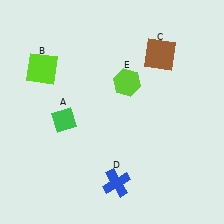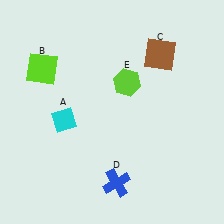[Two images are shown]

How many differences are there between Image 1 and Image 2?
There is 1 difference between the two images.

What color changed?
The diamond (A) changed from green in Image 1 to cyan in Image 2.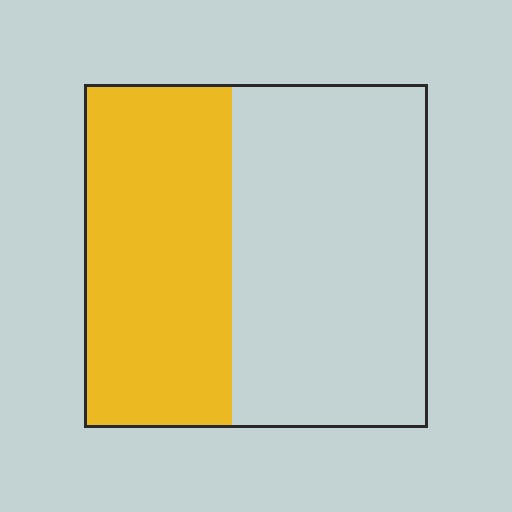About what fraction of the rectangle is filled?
About two fifths (2/5).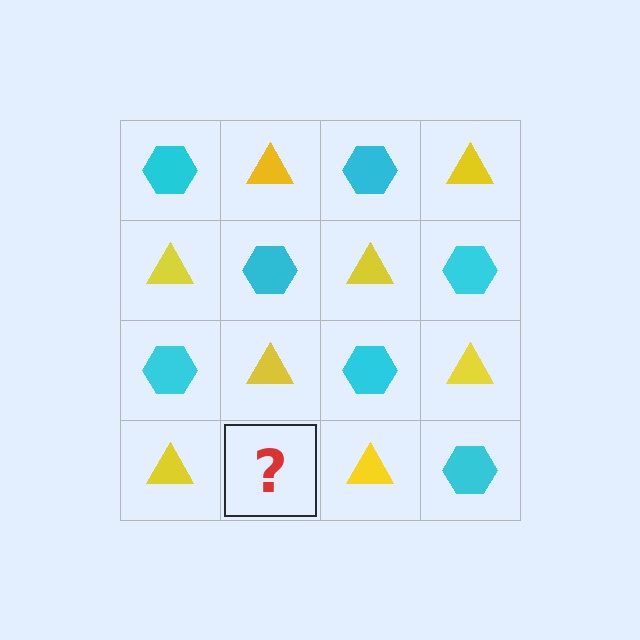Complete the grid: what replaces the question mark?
The question mark should be replaced with a cyan hexagon.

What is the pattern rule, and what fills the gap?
The rule is that it alternates cyan hexagon and yellow triangle in a checkerboard pattern. The gap should be filled with a cyan hexagon.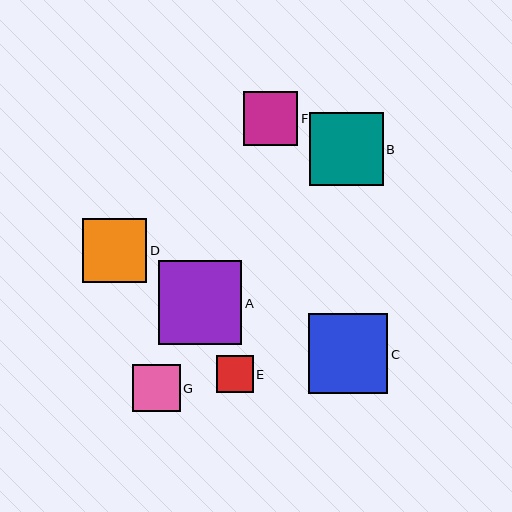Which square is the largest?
Square A is the largest with a size of approximately 83 pixels.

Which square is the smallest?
Square E is the smallest with a size of approximately 37 pixels.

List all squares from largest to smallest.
From largest to smallest: A, C, B, D, F, G, E.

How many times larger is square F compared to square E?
Square F is approximately 1.5 times the size of square E.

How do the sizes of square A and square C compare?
Square A and square C are approximately the same size.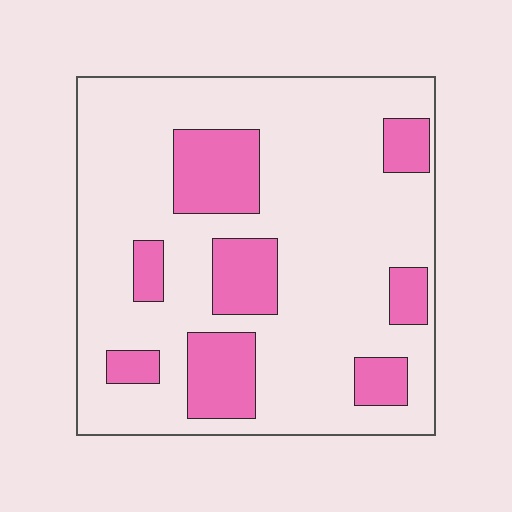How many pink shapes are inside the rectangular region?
8.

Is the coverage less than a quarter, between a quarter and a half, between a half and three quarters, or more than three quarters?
Less than a quarter.